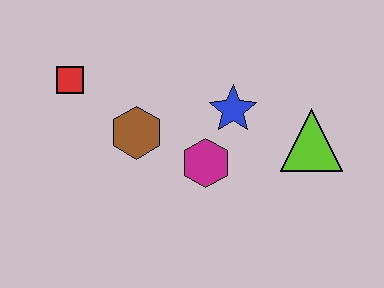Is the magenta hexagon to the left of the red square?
No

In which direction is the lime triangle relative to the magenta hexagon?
The lime triangle is to the right of the magenta hexagon.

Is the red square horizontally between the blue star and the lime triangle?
No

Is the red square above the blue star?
Yes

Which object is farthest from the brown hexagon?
The lime triangle is farthest from the brown hexagon.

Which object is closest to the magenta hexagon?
The blue star is closest to the magenta hexagon.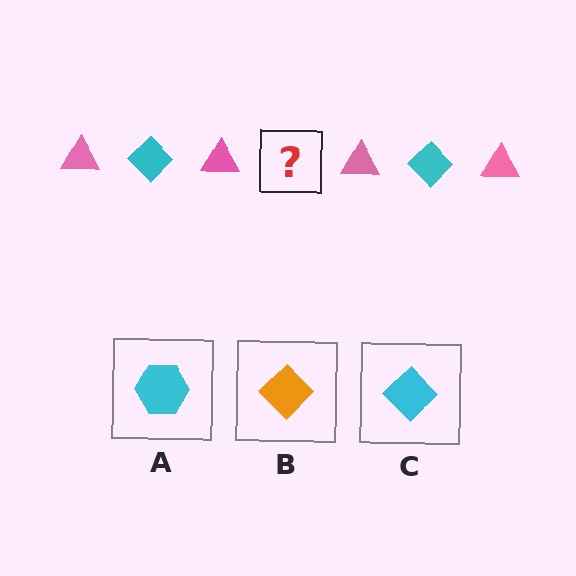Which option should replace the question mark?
Option C.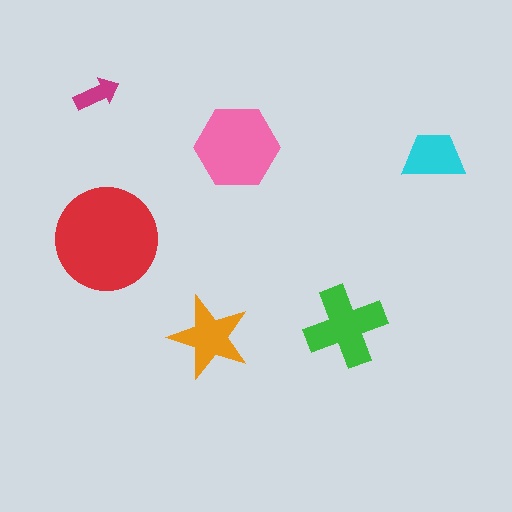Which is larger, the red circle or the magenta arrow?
The red circle.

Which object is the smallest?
The magenta arrow.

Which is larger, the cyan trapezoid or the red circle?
The red circle.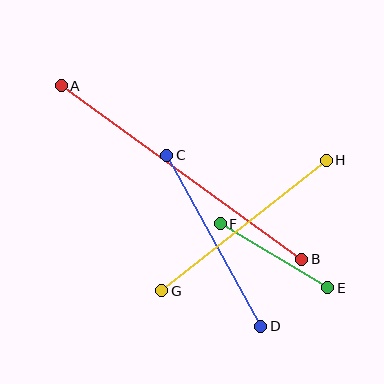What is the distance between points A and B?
The distance is approximately 296 pixels.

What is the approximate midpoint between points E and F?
The midpoint is at approximately (274, 256) pixels.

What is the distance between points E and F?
The distance is approximately 125 pixels.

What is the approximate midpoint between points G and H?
The midpoint is at approximately (244, 225) pixels.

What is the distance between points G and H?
The distance is approximately 210 pixels.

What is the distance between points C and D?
The distance is approximately 195 pixels.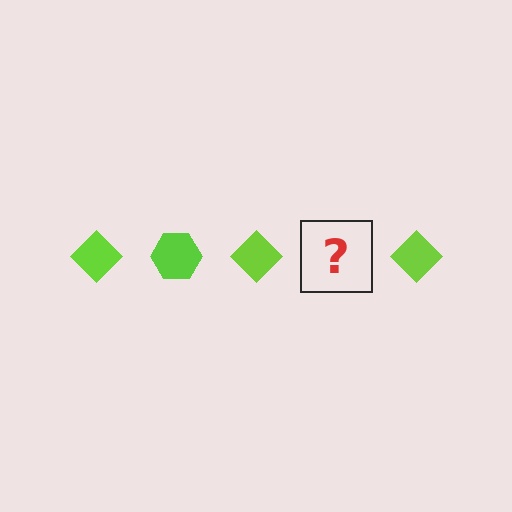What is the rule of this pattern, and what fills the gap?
The rule is that the pattern cycles through diamond, hexagon shapes in lime. The gap should be filled with a lime hexagon.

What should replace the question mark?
The question mark should be replaced with a lime hexagon.